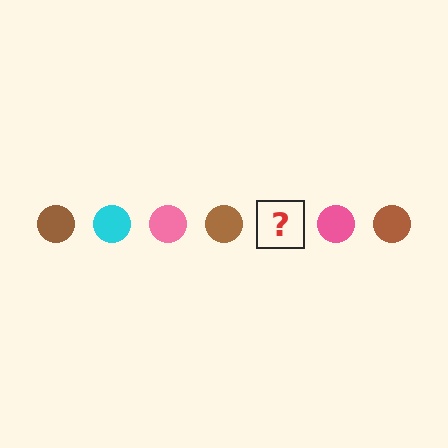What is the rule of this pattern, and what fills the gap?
The rule is that the pattern cycles through brown, cyan, pink circles. The gap should be filled with a cyan circle.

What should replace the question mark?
The question mark should be replaced with a cyan circle.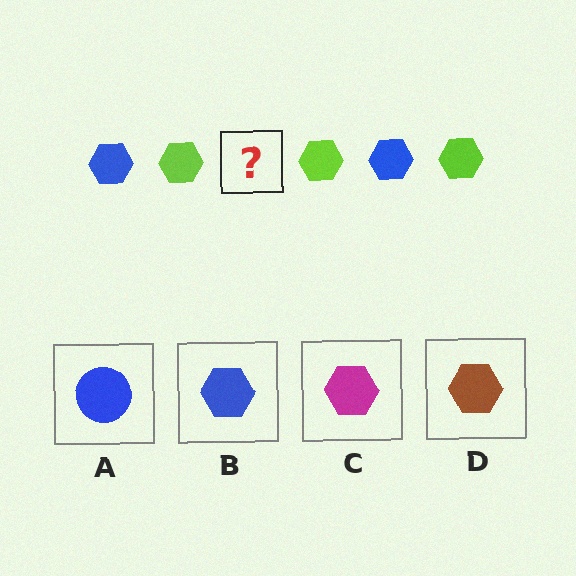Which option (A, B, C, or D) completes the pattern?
B.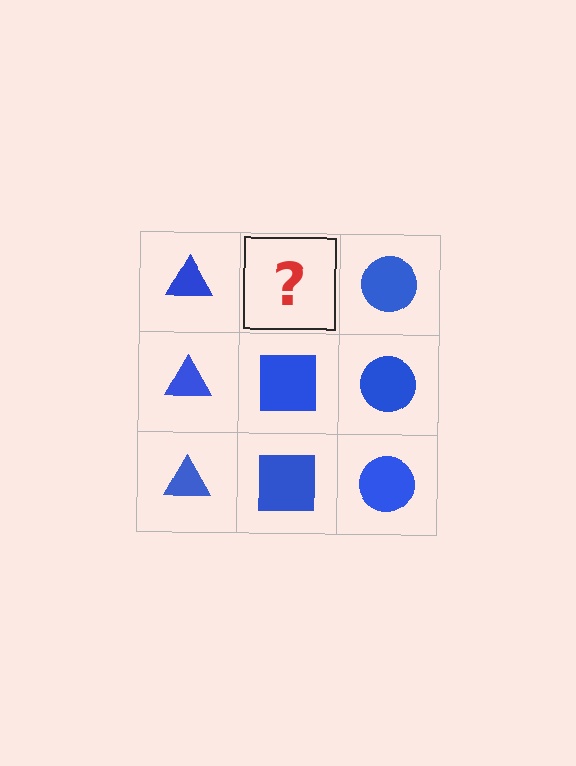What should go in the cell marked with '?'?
The missing cell should contain a blue square.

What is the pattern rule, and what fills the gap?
The rule is that each column has a consistent shape. The gap should be filled with a blue square.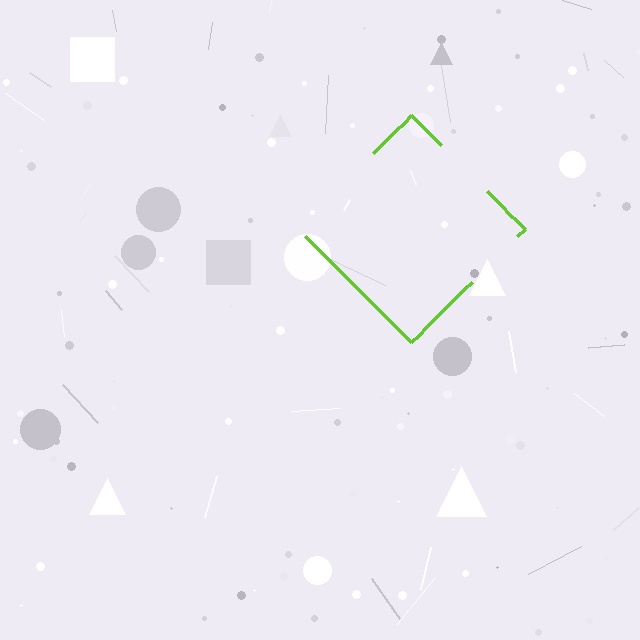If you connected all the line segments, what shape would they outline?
They would outline a diamond.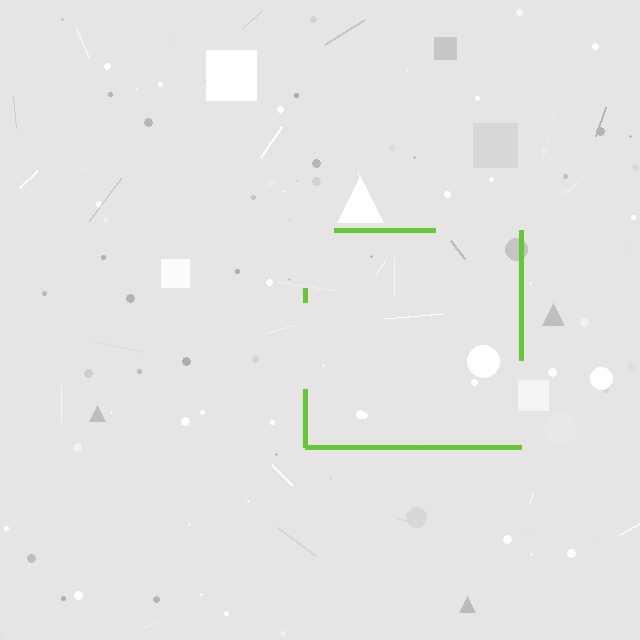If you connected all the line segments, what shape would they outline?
They would outline a square.